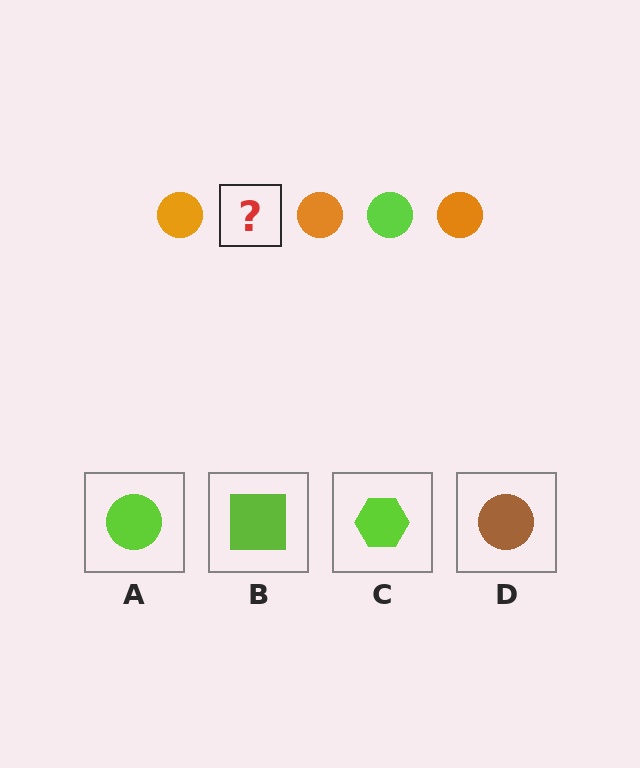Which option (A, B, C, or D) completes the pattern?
A.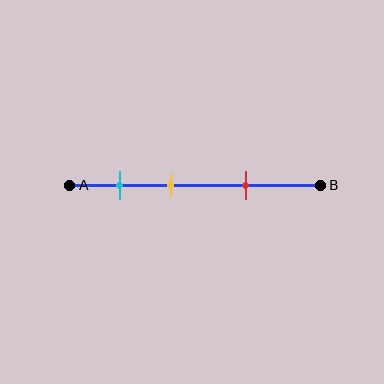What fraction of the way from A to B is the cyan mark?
The cyan mark is approximately 20% (0.2) of the way from A to B.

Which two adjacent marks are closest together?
The cyan and yellow marks are the closest adjacent pair.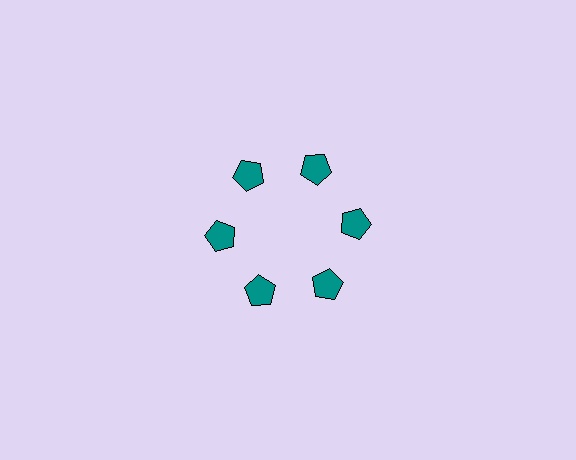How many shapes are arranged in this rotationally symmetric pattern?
There are 6 shapes, arranged in 6 groups of 1.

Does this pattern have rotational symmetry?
Yes, this pattern has 6-fold rotational symmetry. It looks the same after rotating 60 degrees around the center.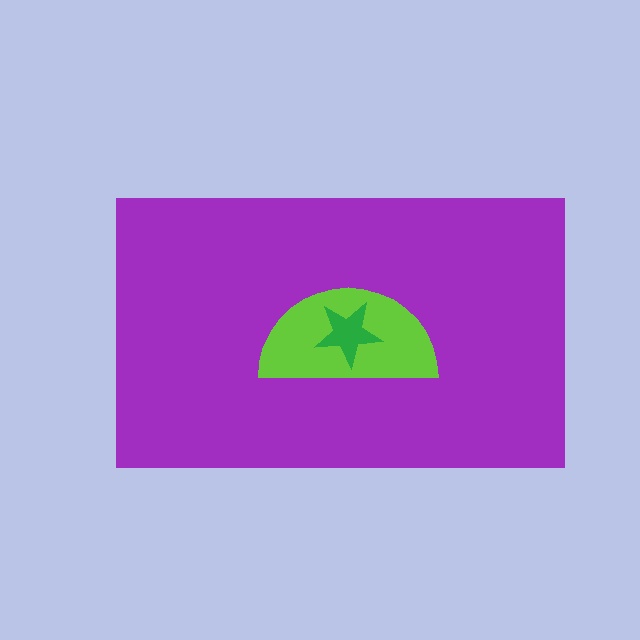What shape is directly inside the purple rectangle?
The lime semicircle.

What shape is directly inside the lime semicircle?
The green star.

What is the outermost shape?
The purple rectangle.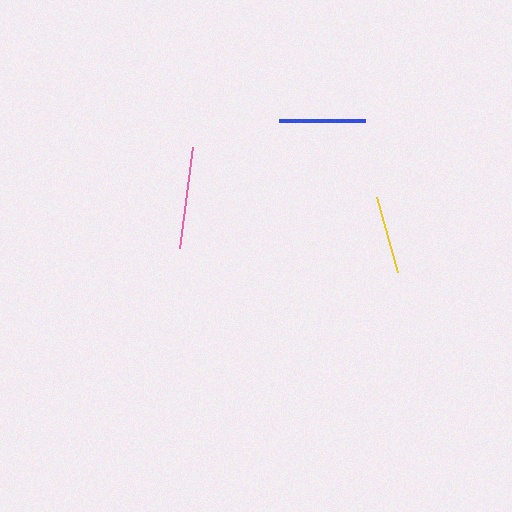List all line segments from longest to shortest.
From longest to shortest: pink, blue, yellow.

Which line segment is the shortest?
The yellow line is the shortest at approximately 78 pixels.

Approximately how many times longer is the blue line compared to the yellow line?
The blue line is approximately 1.1 times the length of the yellow line.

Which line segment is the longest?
The pink line is the longest at approximately 102 pixels.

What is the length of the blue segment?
The blue segment is approximately 86 pixels long.